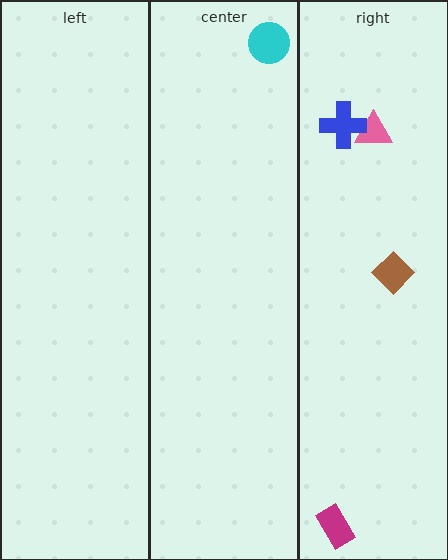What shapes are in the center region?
The cyan circle.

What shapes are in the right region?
The pink triangle, the blue cross, the brown diamond, the magenta rectangle.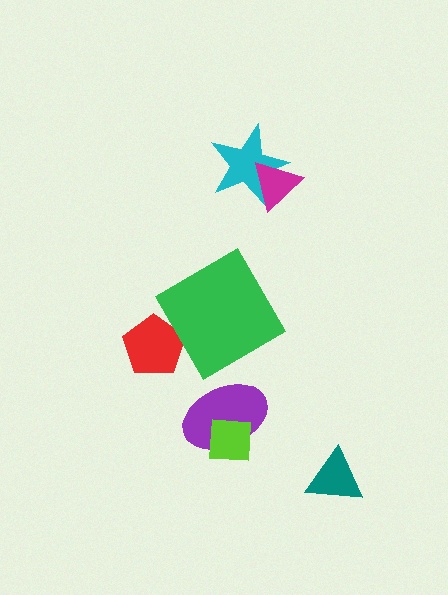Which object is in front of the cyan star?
The magenta triangle is in front of the cyan star.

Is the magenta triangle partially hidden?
No, no other shape covers it.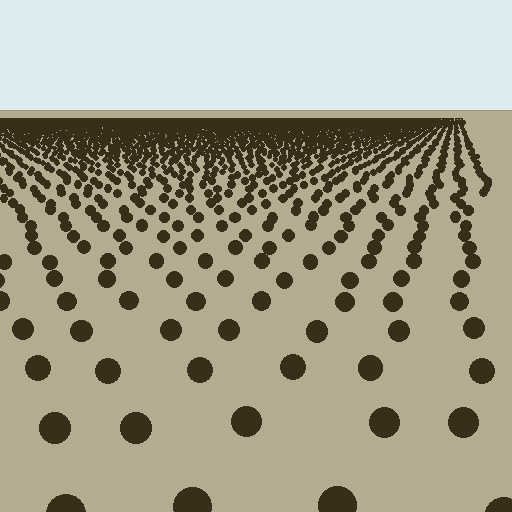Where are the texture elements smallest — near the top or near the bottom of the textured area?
Near the top.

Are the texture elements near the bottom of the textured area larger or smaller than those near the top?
Larger. Near the bottom, elements are closer to the viewer and appear at a bigger on-screen size.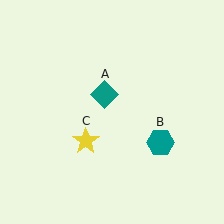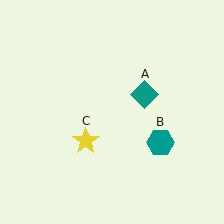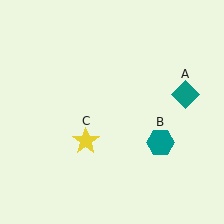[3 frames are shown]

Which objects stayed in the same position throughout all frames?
Teal hexagon (object B) and yellow star (object C) remained stationary.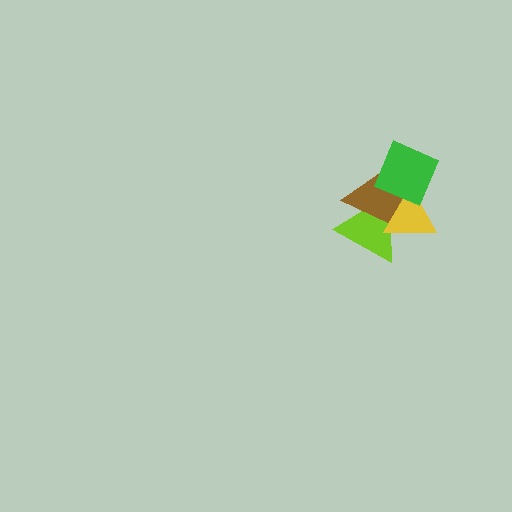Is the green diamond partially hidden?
No, no other shape covers it.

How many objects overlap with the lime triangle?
3 objects overlap with the lime triangle.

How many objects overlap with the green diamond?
3 objects overlap with the green diamond.